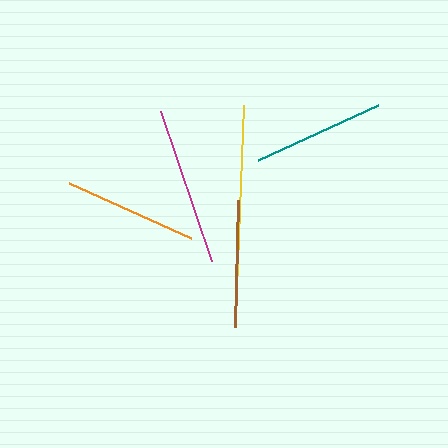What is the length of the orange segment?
The orange segment is approximately 134 pixels long.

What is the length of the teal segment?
The teal segment is approximately 132 pixels long.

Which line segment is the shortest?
The brown line is the shortest at approximately 128 pixels.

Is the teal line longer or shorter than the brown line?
The teal line is longer than the brown line.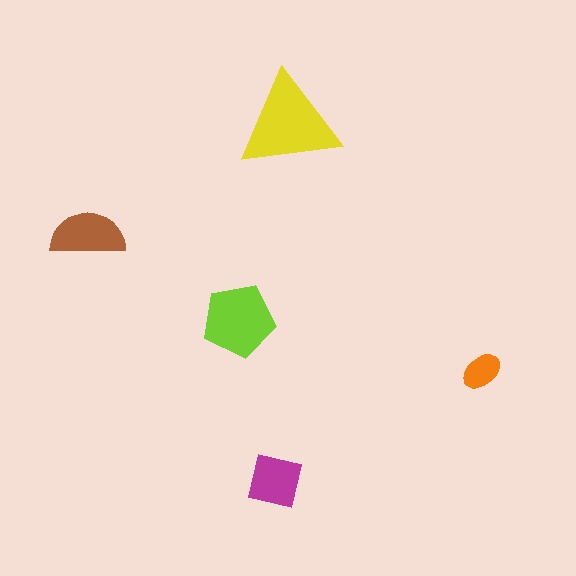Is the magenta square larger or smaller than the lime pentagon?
Smaller.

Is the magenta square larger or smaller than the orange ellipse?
Larger.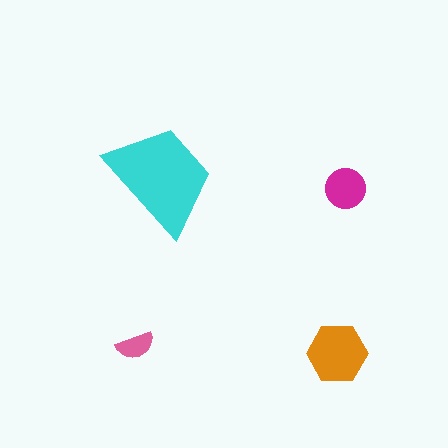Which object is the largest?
The cyan trapezoid.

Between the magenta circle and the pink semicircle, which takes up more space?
The magenta circle.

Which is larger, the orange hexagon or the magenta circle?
The orange hexagon.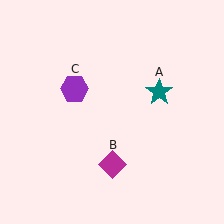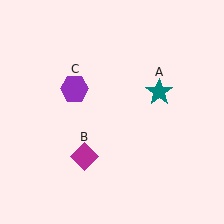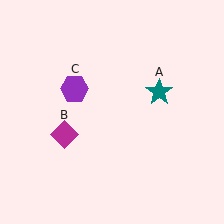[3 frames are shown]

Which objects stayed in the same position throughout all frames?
Teal star (object A) and purple hexagon (object C) remained stationary.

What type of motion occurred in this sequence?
The magenta diamond (object B) rotated clockwise around the center of the scene.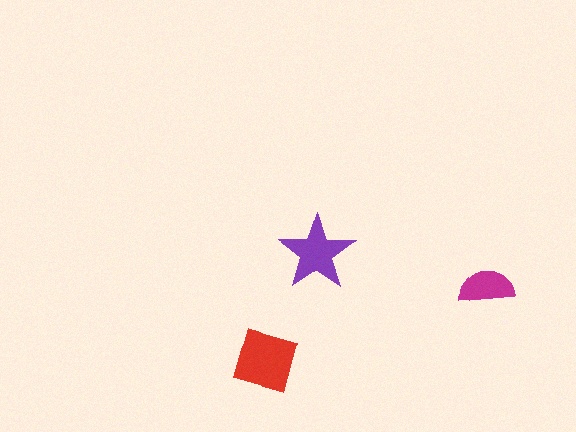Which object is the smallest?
The magenta semicircle.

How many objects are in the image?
There are 3 objects in the image.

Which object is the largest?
The red square.